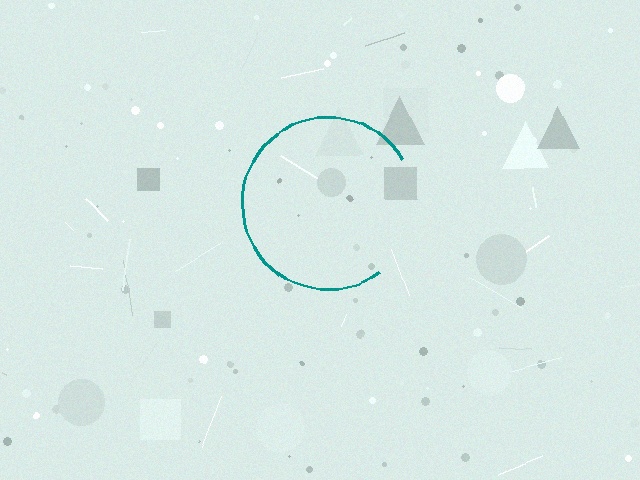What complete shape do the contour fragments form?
The contour fragments form a circle.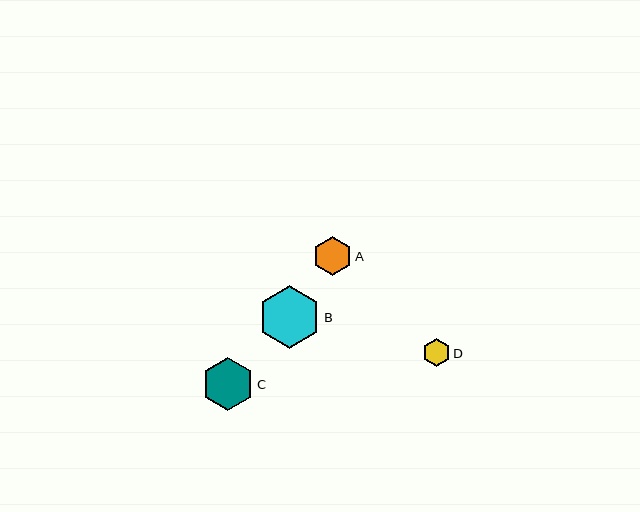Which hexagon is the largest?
Hexagon B is the largest with a size of approximately 63 pixels.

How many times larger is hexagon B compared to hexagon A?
Hexagon B is approximately 1.6 times the size of hexagon A.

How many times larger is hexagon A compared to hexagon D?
Hexagon A is approximately 1.4 times the size of hexagon D.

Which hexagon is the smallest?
Hexagon D is the smallest with a size of approximately 27 pixels.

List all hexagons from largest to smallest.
From largest to smallest: B, C, A, D.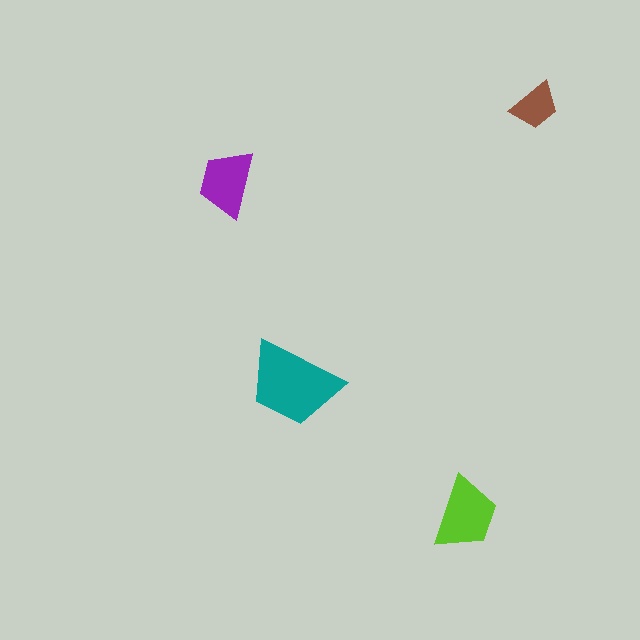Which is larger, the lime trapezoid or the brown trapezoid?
The lime one.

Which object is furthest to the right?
The brown trapezoid is rightmost.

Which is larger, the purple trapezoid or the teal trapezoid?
The teal one.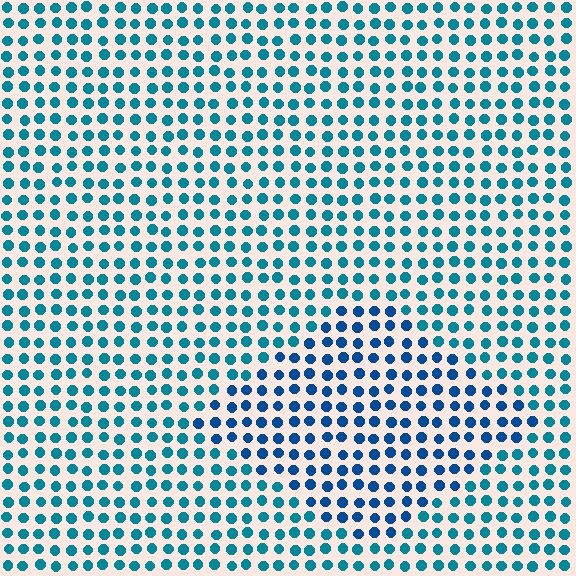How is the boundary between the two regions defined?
The boundary is defined purely by a slight shift in hue (about 24 degrees). Spacing, size, and orientation are identical on both sides.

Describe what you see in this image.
The image is filled with small teal elements in a uniform arrangement. A diamond-shaped region is visible where the elements are tinted to a slightly different hue, forming a subtle color boundary.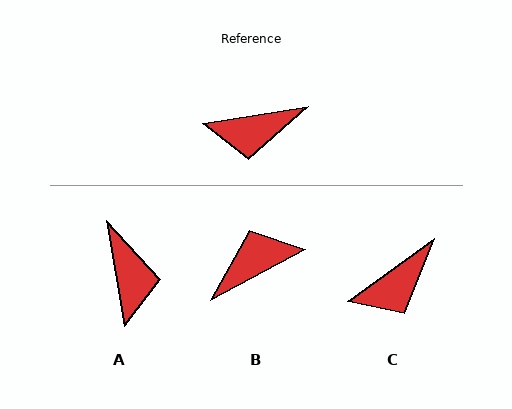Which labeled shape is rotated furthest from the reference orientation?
B, about 161 degrees away.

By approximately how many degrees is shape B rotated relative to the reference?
Approximately 161 degrees clockwise.